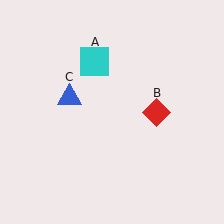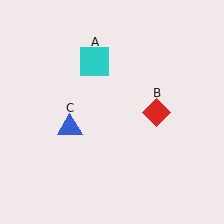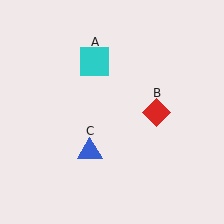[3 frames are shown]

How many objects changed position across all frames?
1 object changed position: blue triangle (object C).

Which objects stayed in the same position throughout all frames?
Cyan square (object A) and red diamond (object B) remained stationary.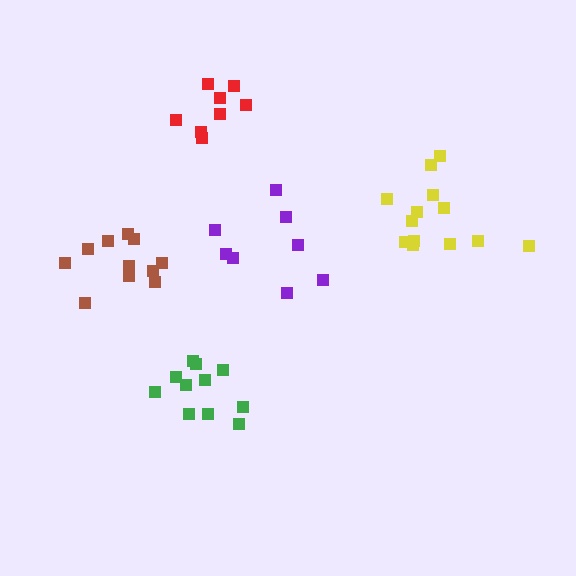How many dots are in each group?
Group 1: 11 dots, Group 2: 8 dots, Group 3: 13 dots, Group 4: 8 dots, Group 5: 11 dots (51 total).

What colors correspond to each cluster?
The clusters are colored: brown, red, yellow, purple, green.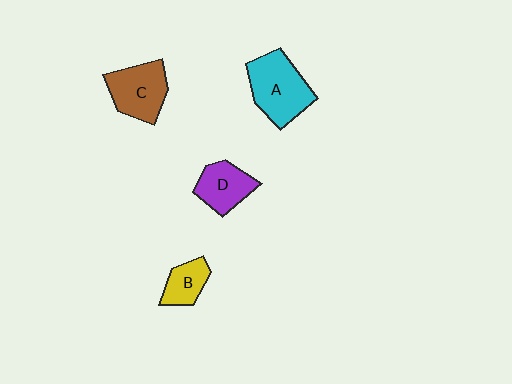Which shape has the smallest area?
Shape B (yellow).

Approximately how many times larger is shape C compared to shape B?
Approximately 1.7 times.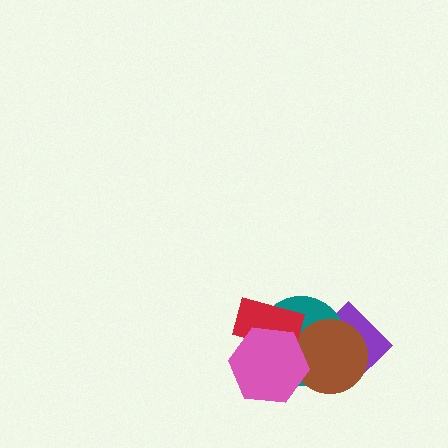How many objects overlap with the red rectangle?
2 objects overlap with the red rectangle.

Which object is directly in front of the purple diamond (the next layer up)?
The teal circle is directly in front of the purple diamond.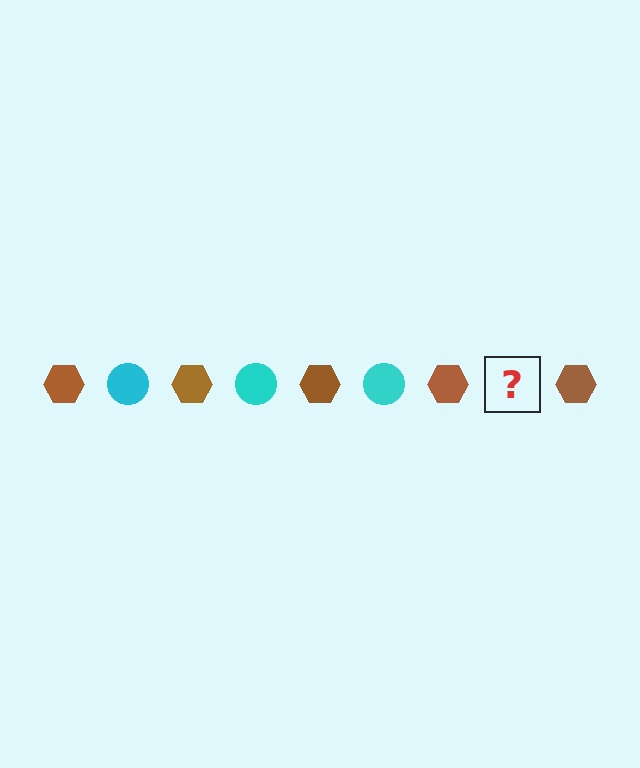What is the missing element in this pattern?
The missing element is a cyan circle.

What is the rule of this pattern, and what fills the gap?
The rule is that the pattern alternates between brown hexagon and cyan circle. The gap should be filled with a cyan circle.